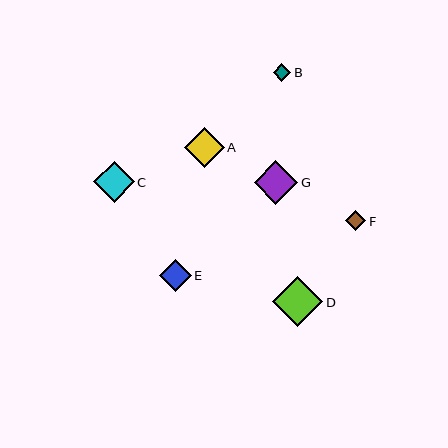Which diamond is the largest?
Diamond D is the largest with a size of approximately 50 pixels.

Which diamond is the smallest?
Diamond B is the smallest with a size of approximately 17 pixels.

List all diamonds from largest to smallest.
From largest to smallest: D, G, C, A, E, F, B.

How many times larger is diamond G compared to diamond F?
Diamond G is approximately 2.2 times the size of diamond F.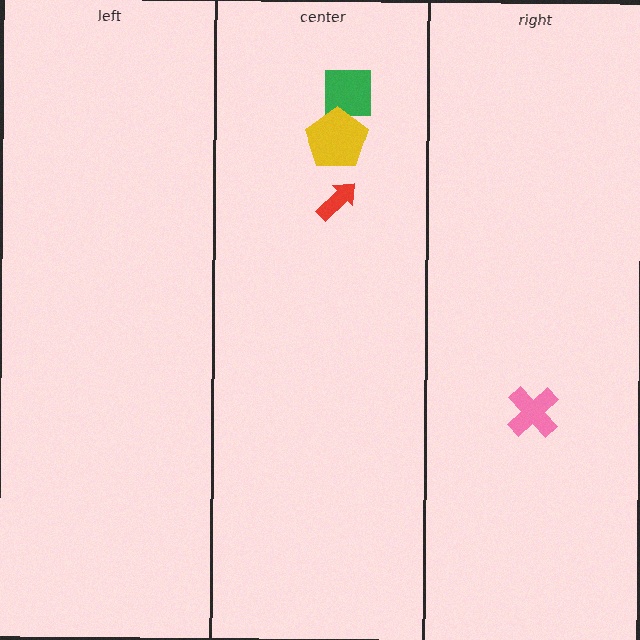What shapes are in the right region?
The pink cross.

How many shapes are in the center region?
3.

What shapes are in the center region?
The red arrow, the green square, the yellow pentagon.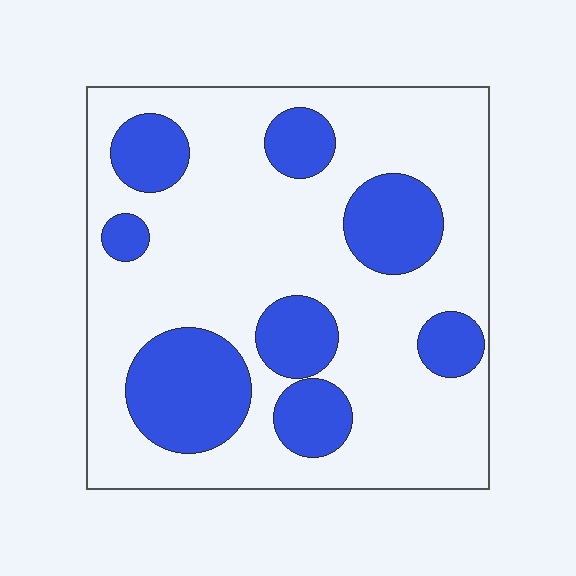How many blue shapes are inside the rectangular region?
8.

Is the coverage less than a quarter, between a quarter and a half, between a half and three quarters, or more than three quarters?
Between a quarter and a half.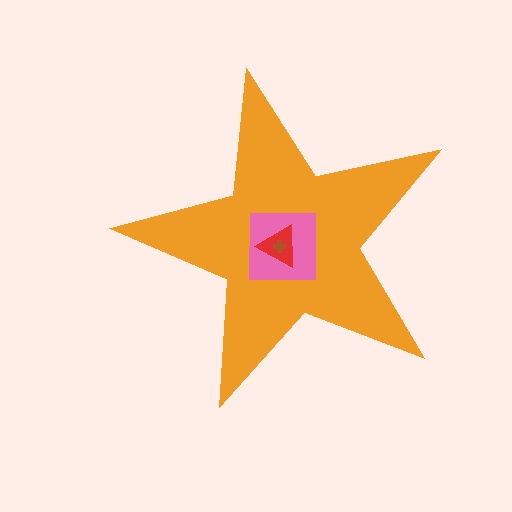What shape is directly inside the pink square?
The red triangle.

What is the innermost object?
The brown cross.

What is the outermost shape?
The orange star.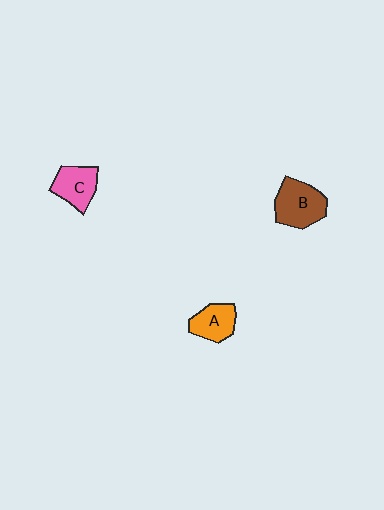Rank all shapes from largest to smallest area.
From largest to smallest: B (brown), C (pink), A (orange).